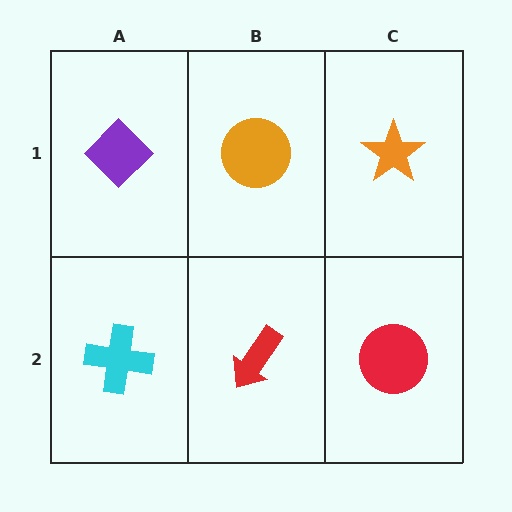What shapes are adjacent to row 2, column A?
A purple diamond (row 1, column A), a red arrow (row 2, column B).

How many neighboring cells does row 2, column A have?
2.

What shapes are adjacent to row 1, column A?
A cyan cross (row 2, column A), an orange circle (row 1, column B).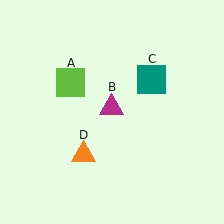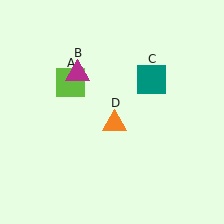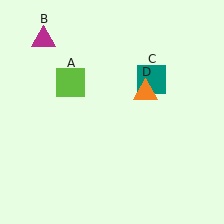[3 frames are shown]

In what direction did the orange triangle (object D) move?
The orange triangle (object D) moved up and to the right.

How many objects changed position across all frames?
2 objects changed position: magenta triangle (object B), orange triangle (object D).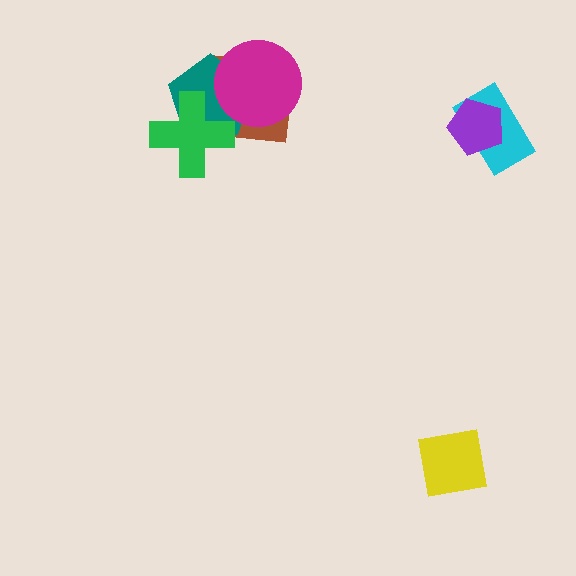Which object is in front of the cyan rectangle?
The purple pentagon is in front of the cyan rectangle.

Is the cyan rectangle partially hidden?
Yes, it is partially covered by another shape.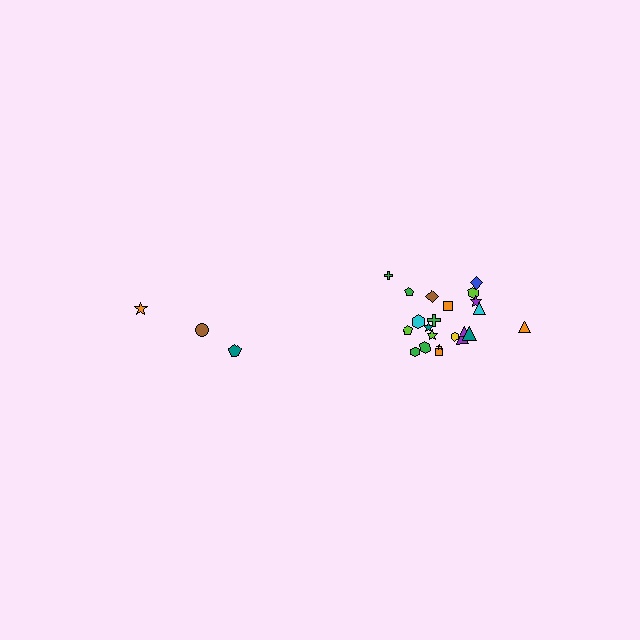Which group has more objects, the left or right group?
The right group.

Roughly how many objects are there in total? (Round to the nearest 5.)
Roughly 25 objects in total.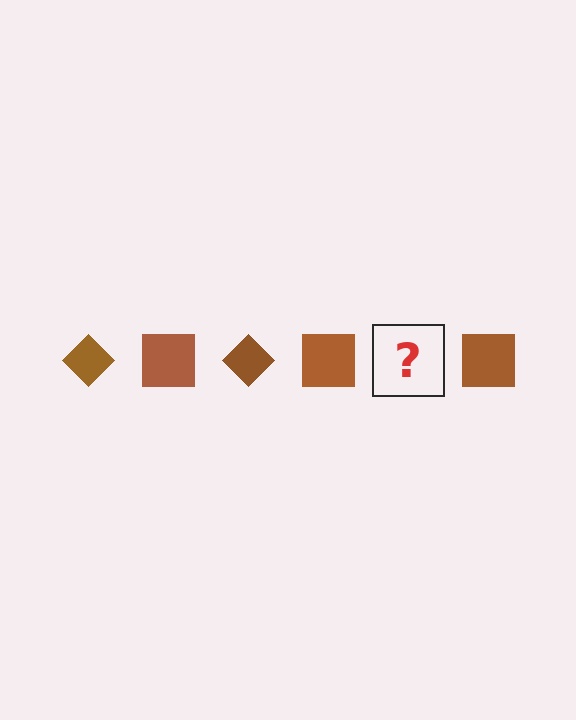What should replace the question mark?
The question mark should be replaced with a brown diamond.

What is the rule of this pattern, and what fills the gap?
The rule is that the pattern cycles through diamond, square shapes in brown. The gap should be filled with a brown diamond.